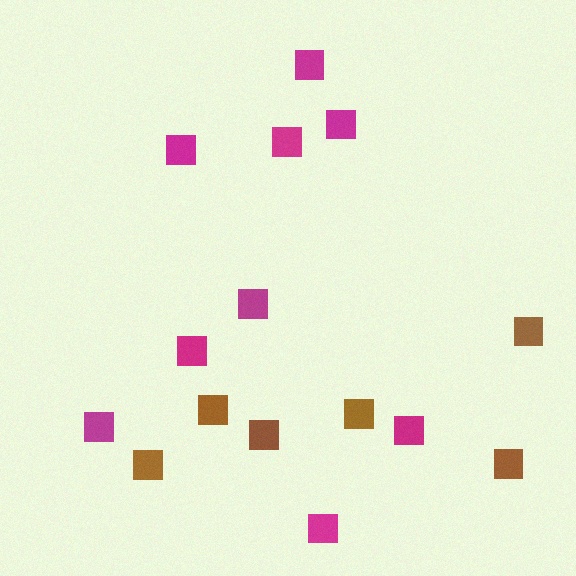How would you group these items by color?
There are 2 groups: one group of magenta squares (9) and one group of brown squares (6).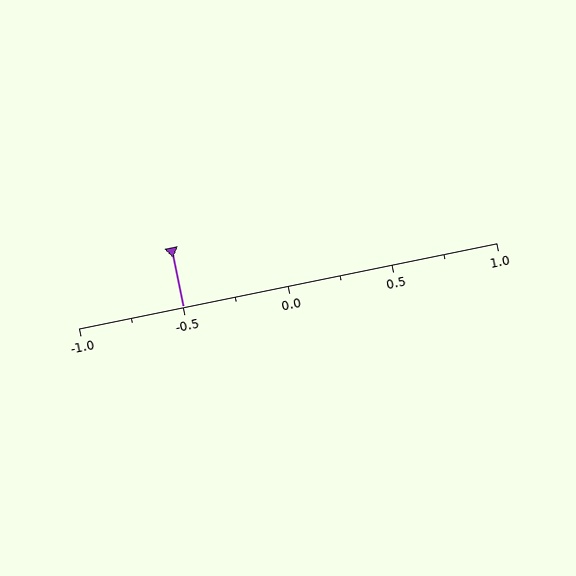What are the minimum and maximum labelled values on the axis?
The axis runs from -1.0 to 1.0.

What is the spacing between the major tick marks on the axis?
The major ticks are spaced 0.5 apart.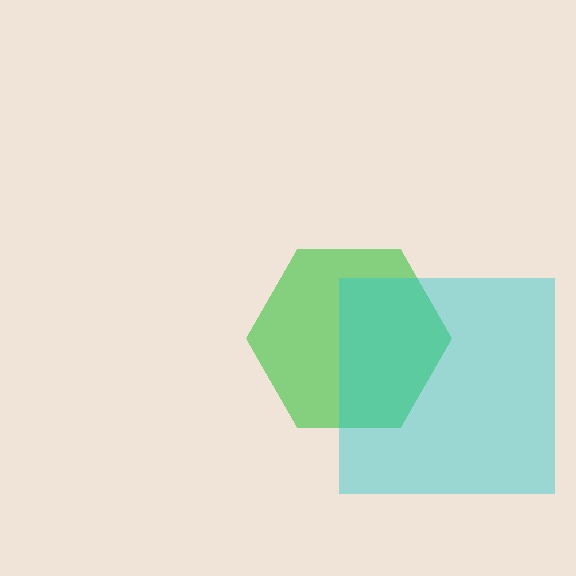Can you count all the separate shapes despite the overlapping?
Yes, there are 2 separate shapes.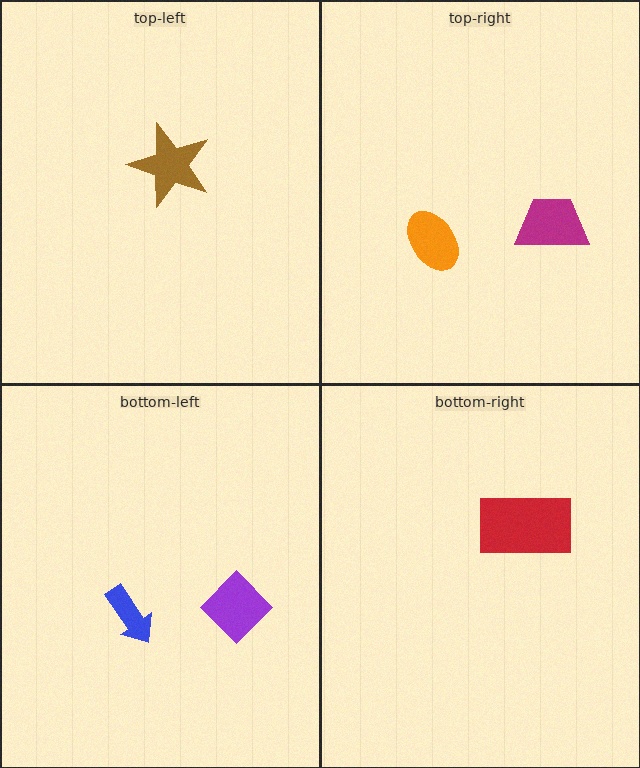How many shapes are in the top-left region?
1.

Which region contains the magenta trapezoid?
The top-right region.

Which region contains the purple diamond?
The bottom-left region.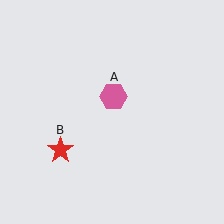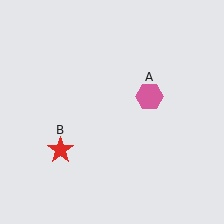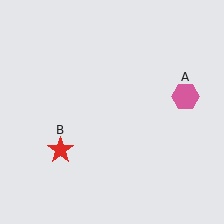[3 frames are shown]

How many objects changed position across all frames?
1 object changed position: pink hexagon (object A).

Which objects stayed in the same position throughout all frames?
Red star (object B) remained stationary.